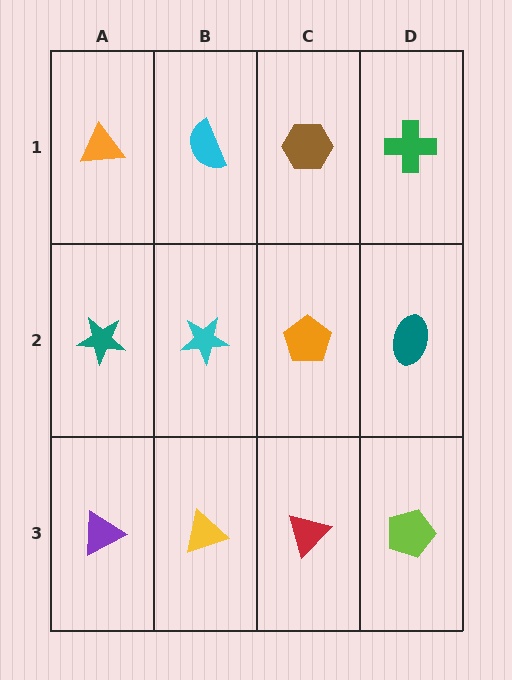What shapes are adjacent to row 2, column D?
A green cross (row 1, column D), a lime pentagon (row 3, column D), an orange pentagon (row 2, column C).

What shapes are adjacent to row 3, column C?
An orange pentagon (row 2, column C), a yellow triangle (row 3, column B), a lime pentagon (row 3, column D).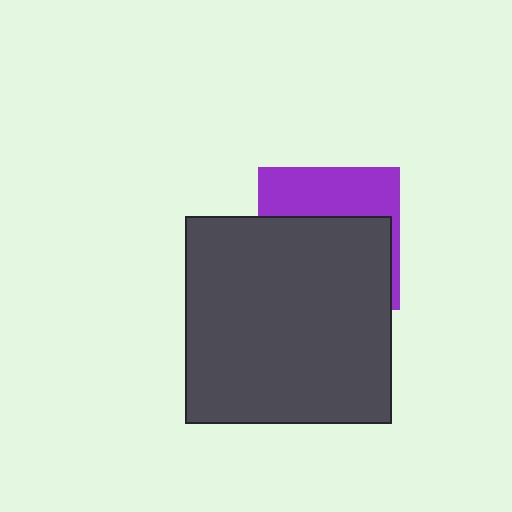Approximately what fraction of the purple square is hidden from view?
Roughly 62% of the purple square is hidden behind the dark gray square.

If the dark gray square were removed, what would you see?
You would see the complete purple square.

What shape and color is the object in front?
The object in front is a dark gray square.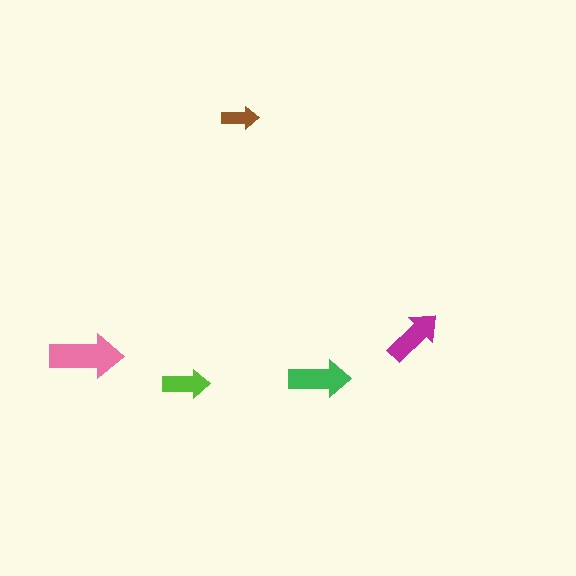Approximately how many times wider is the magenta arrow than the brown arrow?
About 1.5 times wider.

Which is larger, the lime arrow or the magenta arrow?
The magenta one.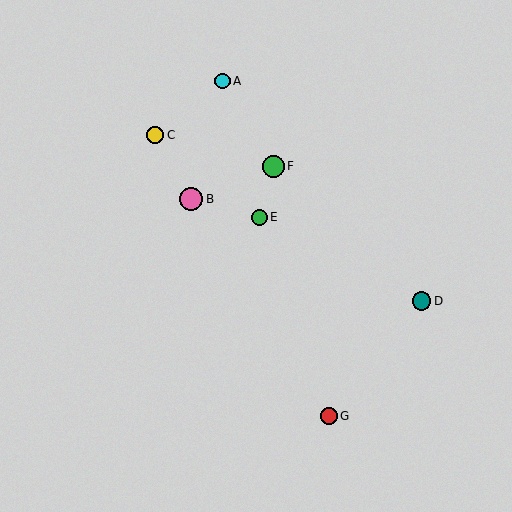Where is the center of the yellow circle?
The center of the yellow circle is at (155, 135).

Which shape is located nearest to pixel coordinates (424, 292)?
The teal circle (labeled D) at (422, 301) is nearest to that location.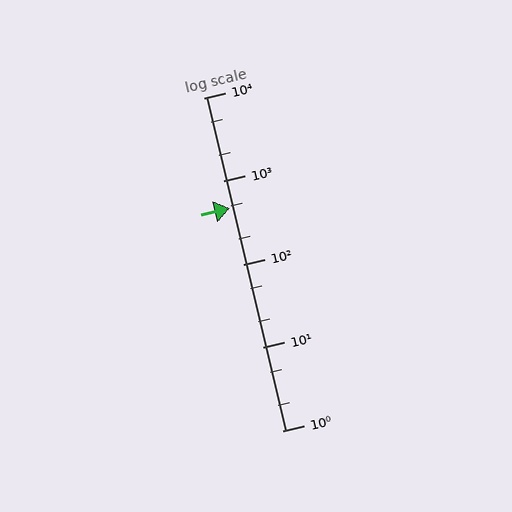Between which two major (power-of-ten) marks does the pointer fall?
The pointer is between 100 and 1000.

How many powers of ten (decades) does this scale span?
The scale spans 4 decades, from 1 to 10000.